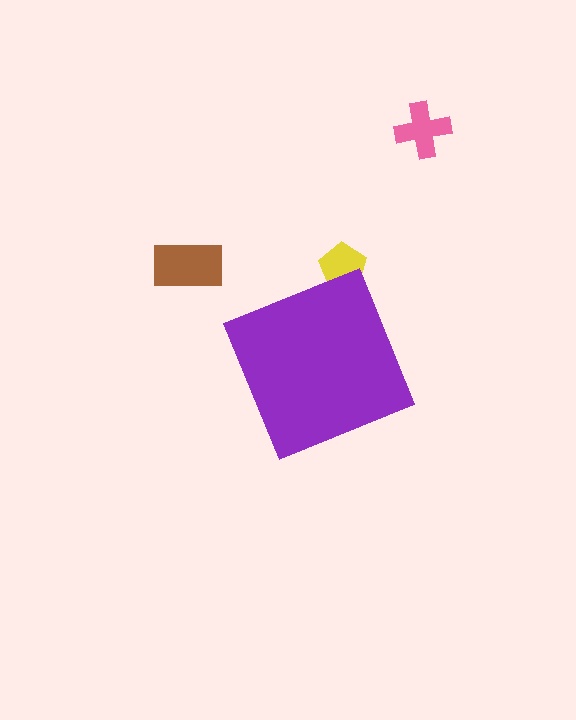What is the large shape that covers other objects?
A purple diamond.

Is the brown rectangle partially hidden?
No, the brown rectangle is fully visible.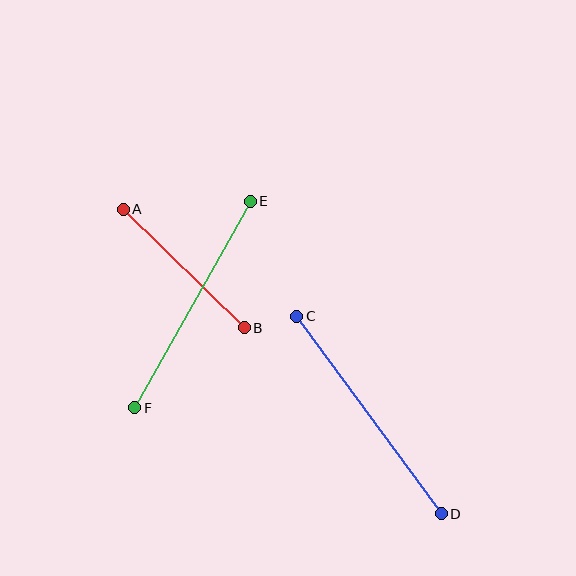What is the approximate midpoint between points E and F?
The midpoint is at approximately (192, 305) pixels.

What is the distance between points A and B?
The distance is approximately 169 pixels.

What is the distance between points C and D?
The distance is approximately 245 pixels.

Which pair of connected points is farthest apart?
Points C and D are farthest apart.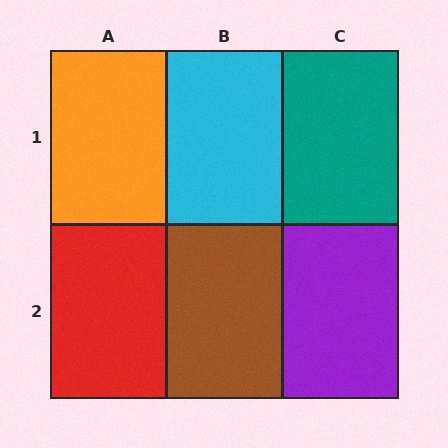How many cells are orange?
1 cell is orange.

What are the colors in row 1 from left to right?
Orange, cyan, teal.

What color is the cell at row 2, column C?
Purple.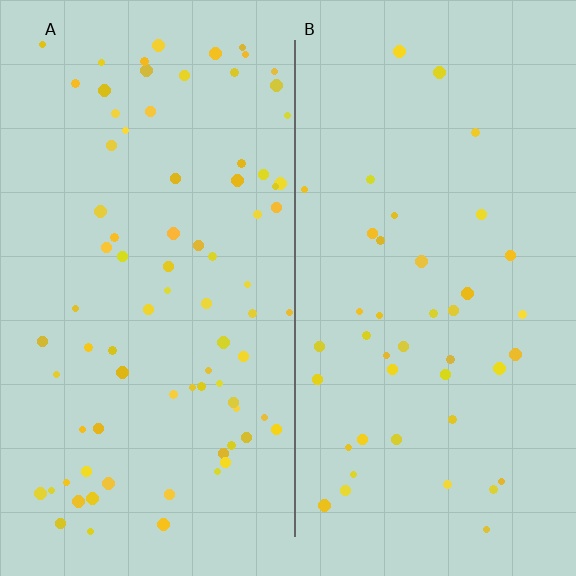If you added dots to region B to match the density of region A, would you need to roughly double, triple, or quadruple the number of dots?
Approximately double.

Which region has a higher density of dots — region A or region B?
A (the left).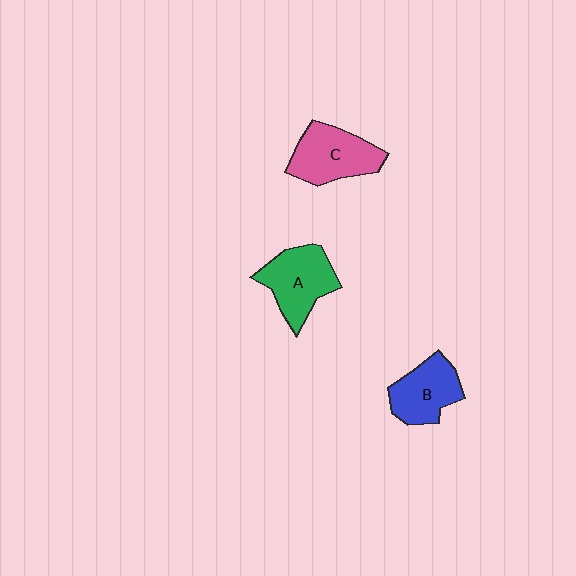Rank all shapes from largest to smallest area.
From largest to smallest: C (pink), A (green), B (blue).